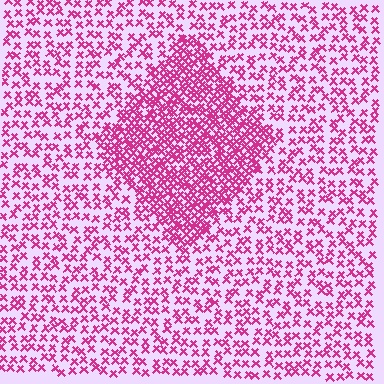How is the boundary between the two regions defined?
The boundary is defined by a change in element density (approximately 2.2x ratio). All elements are the same color, size, and shape.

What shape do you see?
I see a diamond.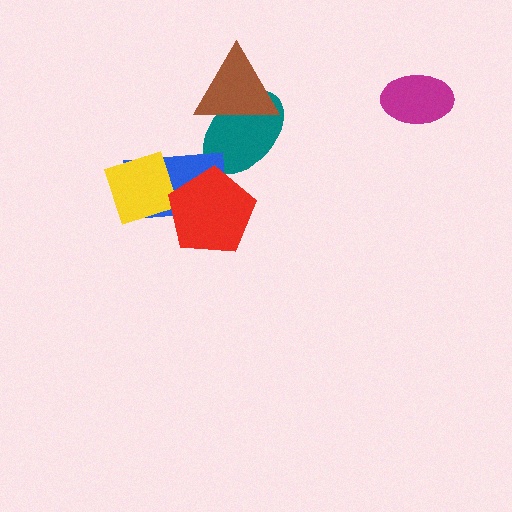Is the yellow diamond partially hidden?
Yes, it is partially covered by another shape.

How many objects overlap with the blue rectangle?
3 objects overlap with the blue rectangle.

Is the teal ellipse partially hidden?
Yes, it is partially covered by another shape.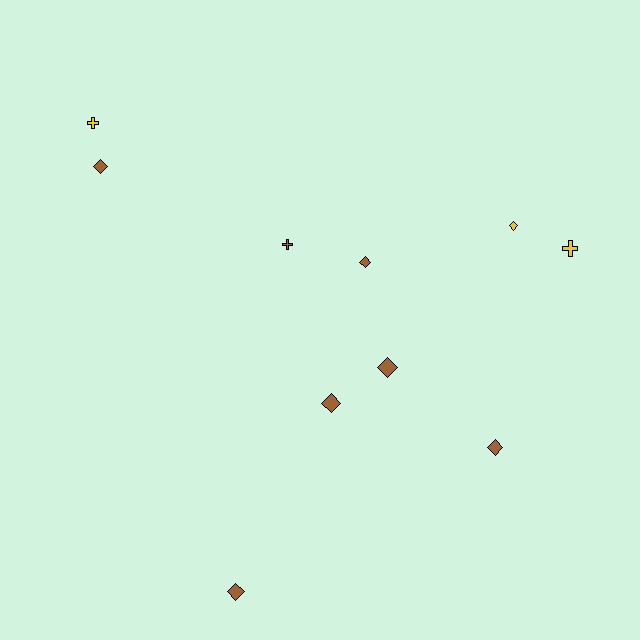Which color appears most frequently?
Brown, with 7 objects.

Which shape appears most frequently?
Diamond, with 7 objects.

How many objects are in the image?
There are 10 objects.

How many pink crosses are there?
There are no pink crosses.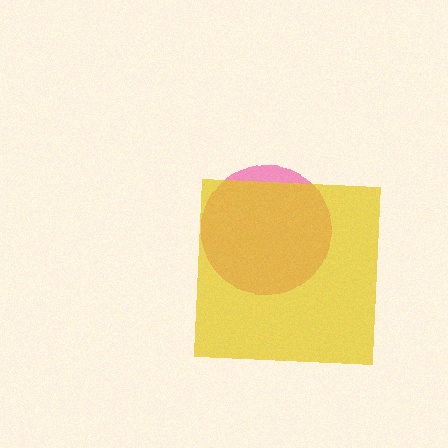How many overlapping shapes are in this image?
There are 2 overlapping shapes in the image.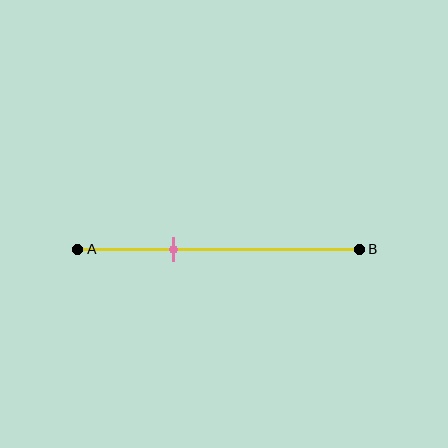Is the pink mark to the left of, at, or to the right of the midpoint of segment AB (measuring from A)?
The pink mark is to the left of the midpoint of segment AB.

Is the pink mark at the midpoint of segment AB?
No, the mark is at about 35% from A, not at the 50% midpoint.